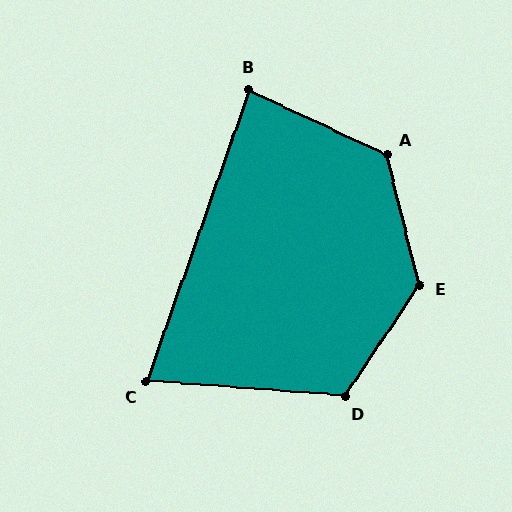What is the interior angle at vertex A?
Approximately 129 degrees (obtuse).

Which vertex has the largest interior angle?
E, at approximately 132 degrees.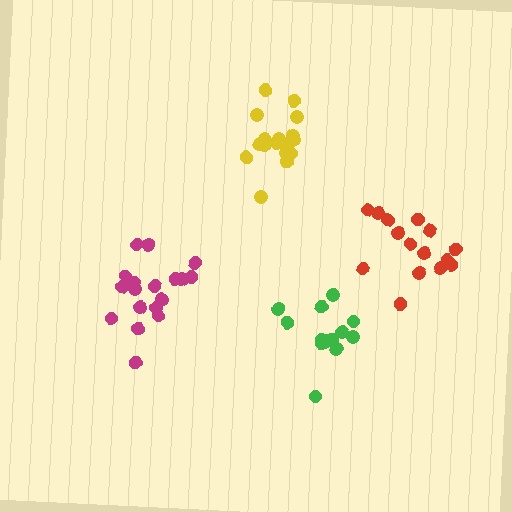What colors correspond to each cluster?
The clusters are colored: green, yellow, red, magenta.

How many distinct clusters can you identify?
There are 4 distinct clusters.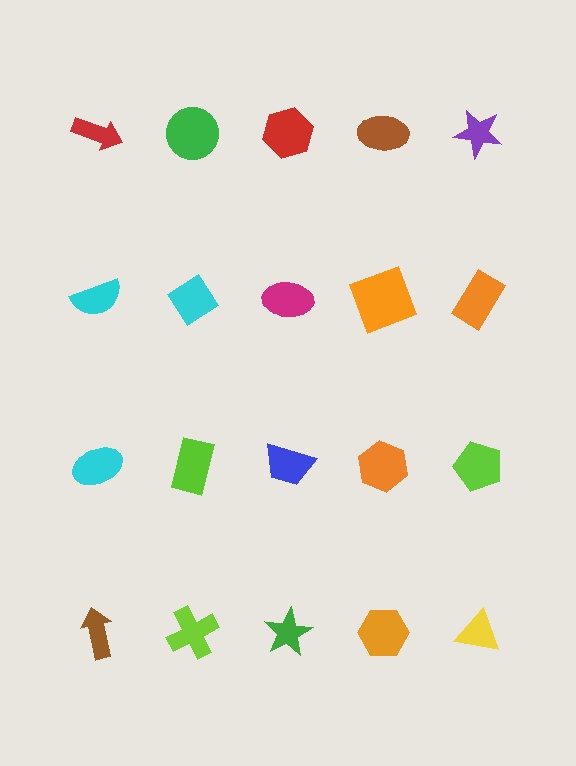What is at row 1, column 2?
A green circle.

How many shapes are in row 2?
5 shapes.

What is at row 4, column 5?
A yellow triangle.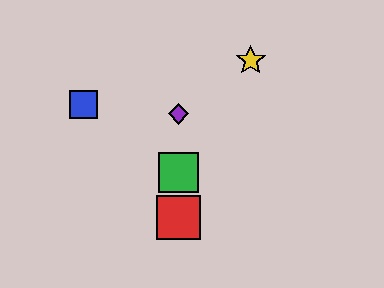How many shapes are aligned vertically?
3 shapes (the red square, the green square, the purple diamond) are aligned vertically.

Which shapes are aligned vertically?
The red square, the green square, the purple diamond are aligned vertically.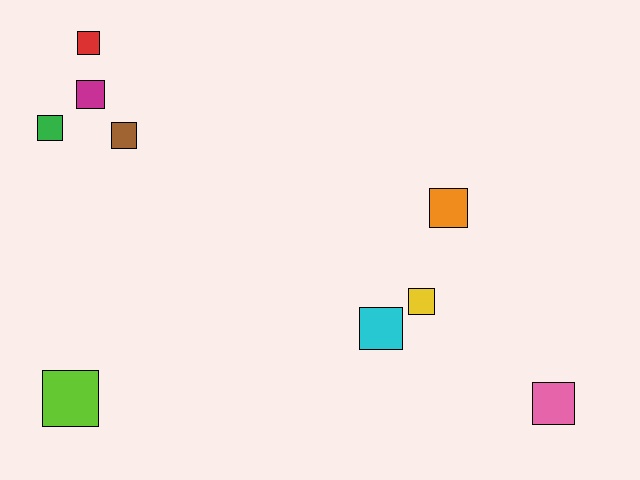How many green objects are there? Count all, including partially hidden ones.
There is 1 green object.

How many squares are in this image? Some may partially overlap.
There are 9 squares.